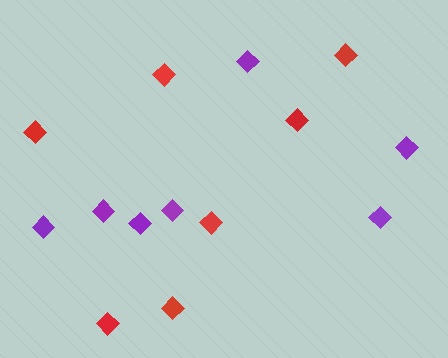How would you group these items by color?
There are 2 groups: one group of purple diamonds (7) and one group of red diamonds (7).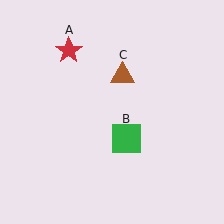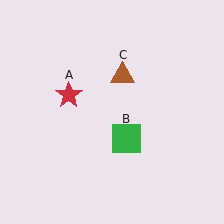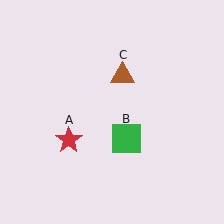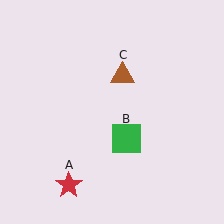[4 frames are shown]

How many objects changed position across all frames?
1 object changed position: red star (object A).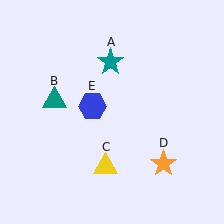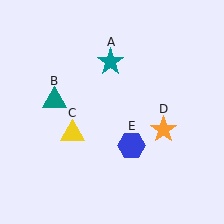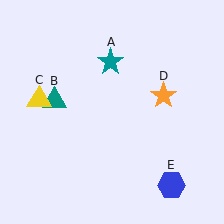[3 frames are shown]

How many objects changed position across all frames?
3 objects changed position: yellow triangle (object C), orange star (object D), blue hexagon (object E).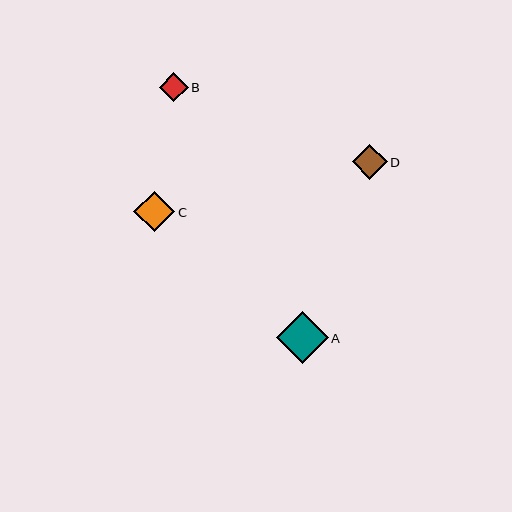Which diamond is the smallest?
Diamond B is the smallest with a size of approximately 29 pixels.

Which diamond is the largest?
Diamond A is the largest with a size of approximately 51 pixels.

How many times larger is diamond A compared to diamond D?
Diamond A is approximately 1.5 times the size of diamond D.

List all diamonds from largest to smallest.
From largest to smallest: A, C, D, B.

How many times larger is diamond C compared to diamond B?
Diamond C is approximately 1.4 times the size of diamond B.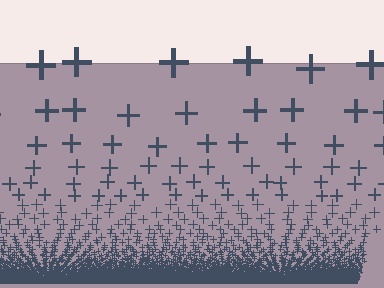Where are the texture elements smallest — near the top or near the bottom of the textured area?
Near the bottom.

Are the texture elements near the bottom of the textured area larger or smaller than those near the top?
Smaller. The gradient is inverted — elements near the bottom are smaller and denser.